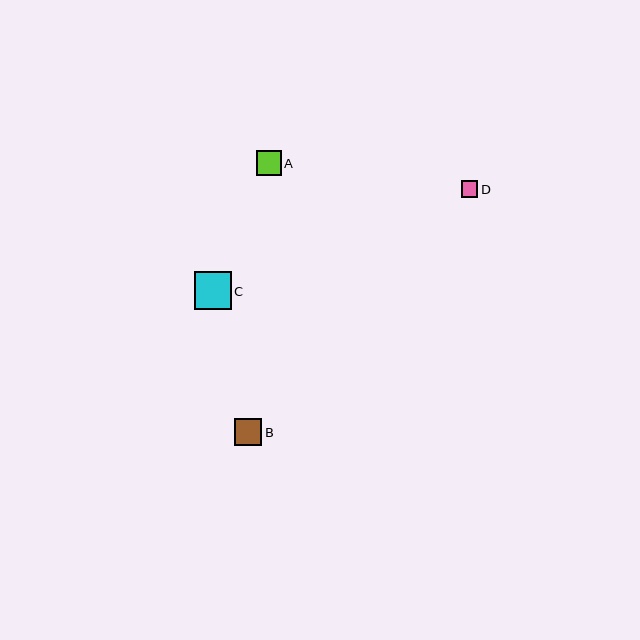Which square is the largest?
Square C is the largest with a size of approximately 37 pixels.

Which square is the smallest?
Square D is the smallest with a size of approximately 17 pixels.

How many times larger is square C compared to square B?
Square C is approximately 1.4 times the size of square B.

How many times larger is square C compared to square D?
Square C is approximately 2.2 times the size of square D.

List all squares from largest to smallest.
From largest to smallest: C, B, A, D.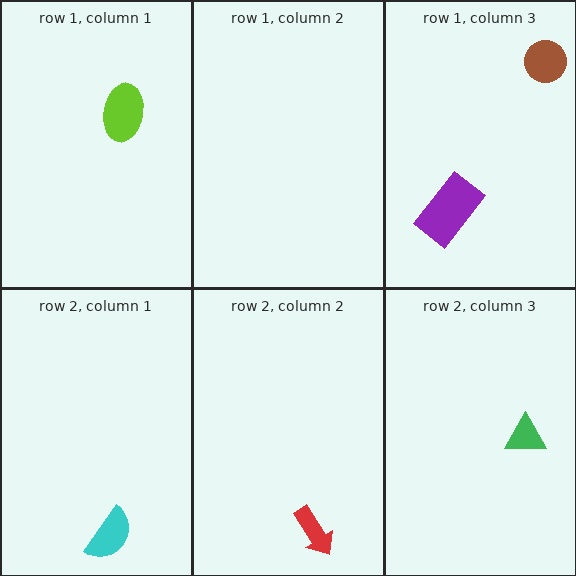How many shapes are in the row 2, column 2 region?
1.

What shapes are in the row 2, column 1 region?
The cyan semicircle.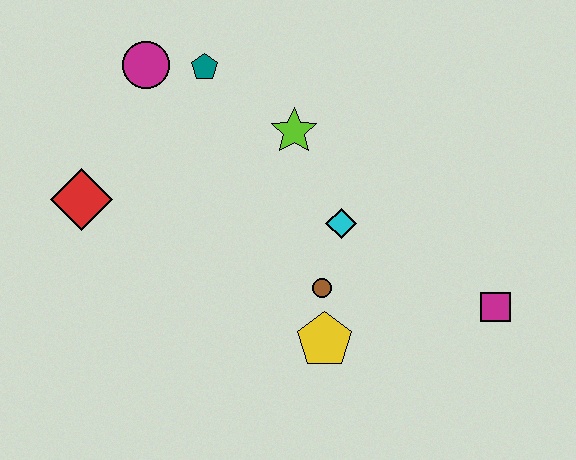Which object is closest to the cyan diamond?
The brown circle is closest to the cyan diamond.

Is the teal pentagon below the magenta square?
No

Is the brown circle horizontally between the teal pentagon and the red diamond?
No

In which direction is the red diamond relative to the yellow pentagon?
The red diamond is to the left of the yellow pentagon.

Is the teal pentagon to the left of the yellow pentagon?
Yes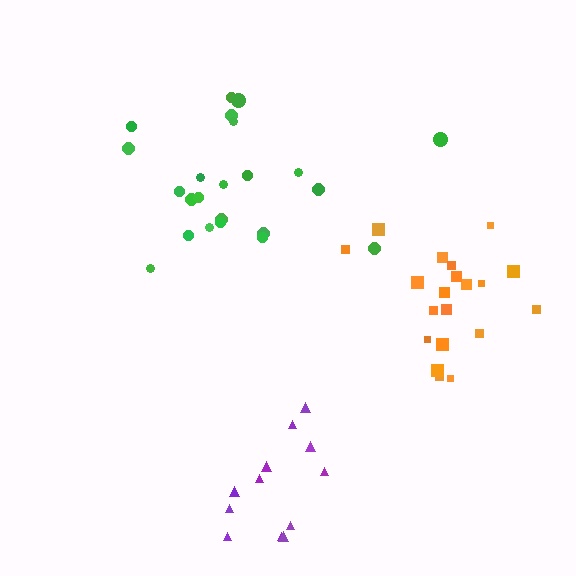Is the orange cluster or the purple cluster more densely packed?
Orange.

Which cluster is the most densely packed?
Orange.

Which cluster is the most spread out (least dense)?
Purple.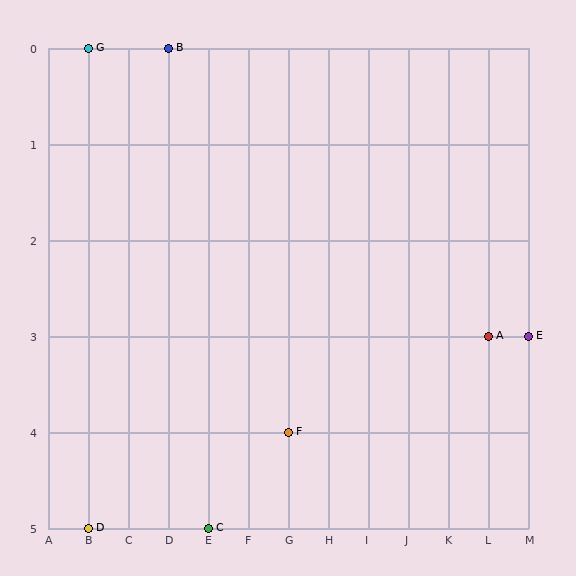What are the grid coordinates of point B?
Point B is at grid coordinates (D, 0).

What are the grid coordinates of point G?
Point G is at grid coordinates (B, 0).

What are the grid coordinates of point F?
Point F is at grid coordinates (G, 4).